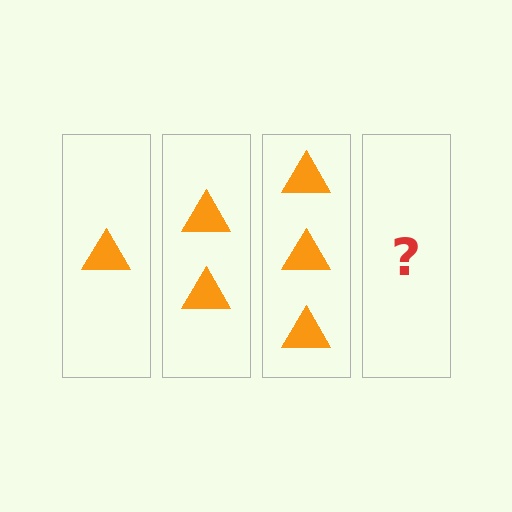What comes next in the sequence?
The next element should be 4 triangles.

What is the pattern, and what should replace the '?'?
The pattern is that each step adds one more triangle. The '?' should be 4 triangles.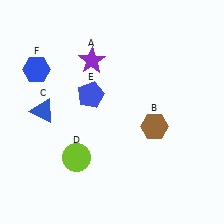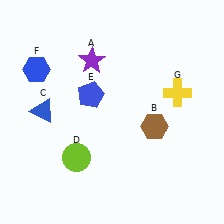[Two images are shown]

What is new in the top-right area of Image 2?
A yellow cross (G) was added in the top-right area of Image 2.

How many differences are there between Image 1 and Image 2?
There is 1 difference between the two images.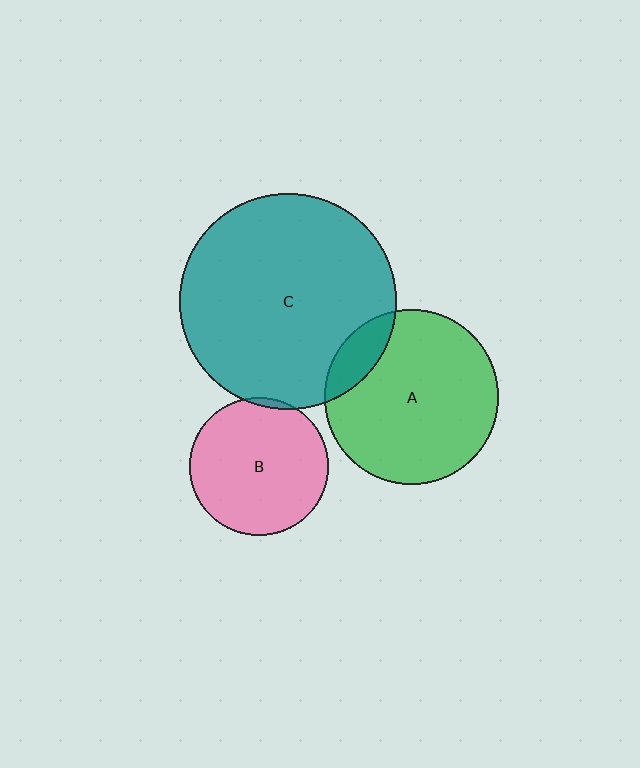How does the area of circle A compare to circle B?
Approximately 1.6 times.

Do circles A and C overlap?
Yes.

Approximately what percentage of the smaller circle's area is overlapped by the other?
Approximately 15%.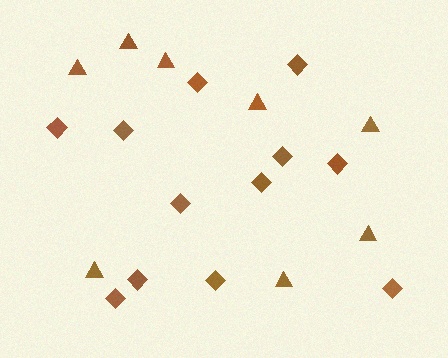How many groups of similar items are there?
There are 2 groups: one group of diamonds (12) and one group of triangles (8).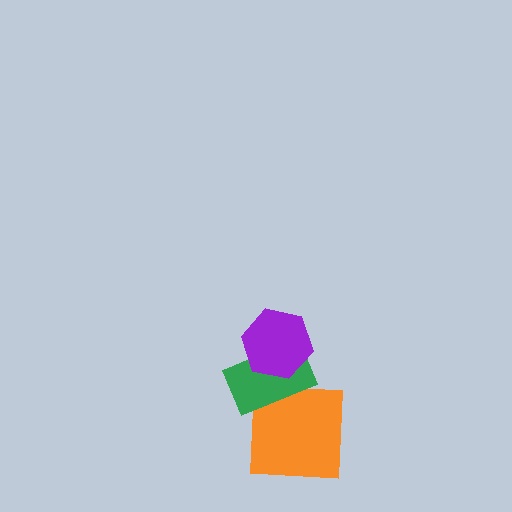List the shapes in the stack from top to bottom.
From top to bottom: the purple hexagon, the green rectangle, the orange square.